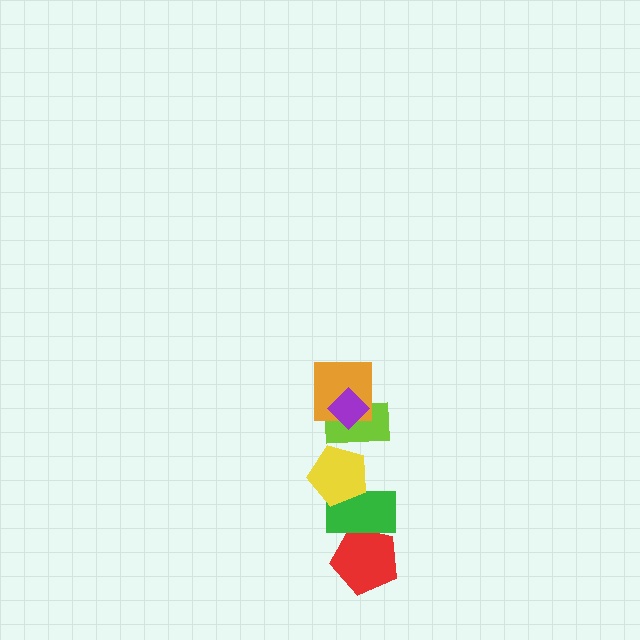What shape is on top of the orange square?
The purple diamond is on top of the orange square.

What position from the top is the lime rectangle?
The lime rectangle is 3rd from the top.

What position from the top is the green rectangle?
The green rectangle is 5th from the top.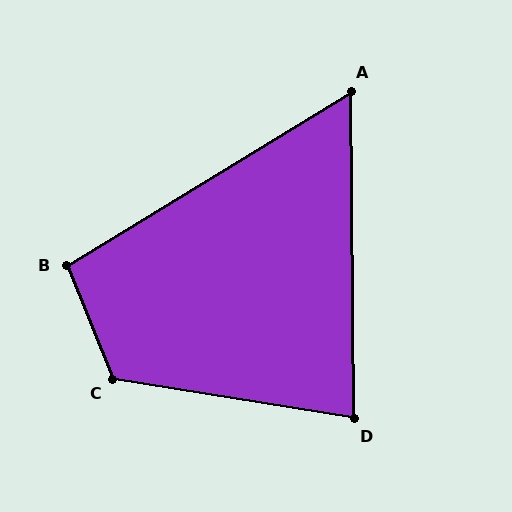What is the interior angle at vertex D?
Approximately 80 degrees (acute).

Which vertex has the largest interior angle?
C, at approximately 121 degrees.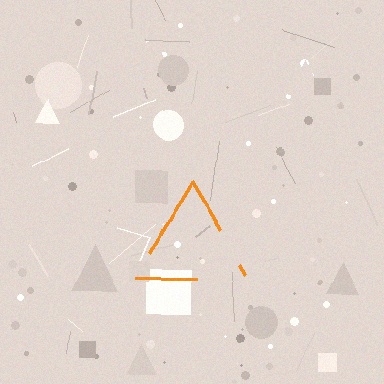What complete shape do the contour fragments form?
The contour fragments form a triangle.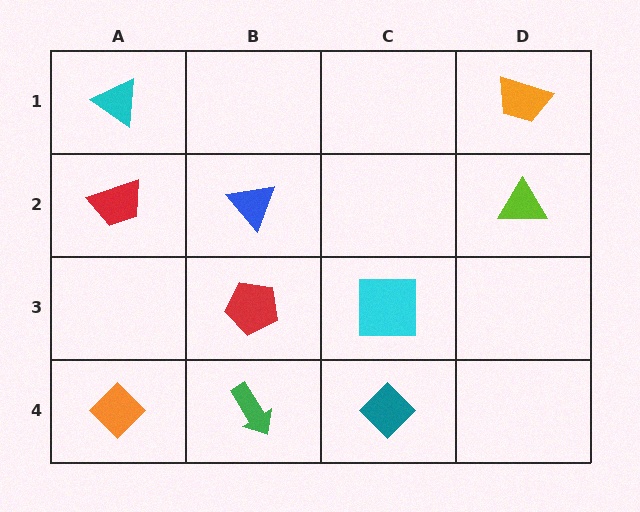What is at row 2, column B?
A blue triangle.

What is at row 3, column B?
A red pentagon.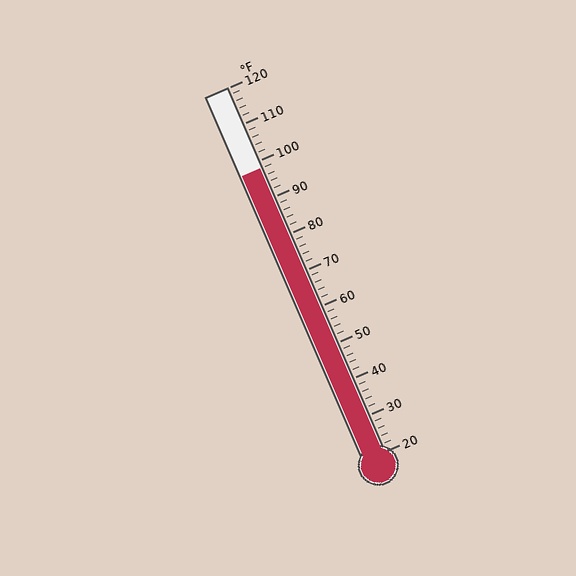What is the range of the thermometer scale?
The thermometer scale ranges from 20°F to 120°F.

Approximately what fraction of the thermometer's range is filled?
The thermometer is filled to approximately 80% of its range.